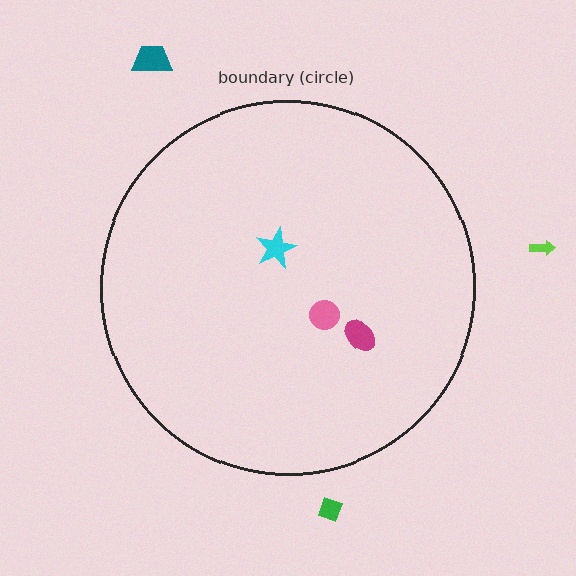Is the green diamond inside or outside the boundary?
Outside.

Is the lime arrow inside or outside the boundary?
Outside.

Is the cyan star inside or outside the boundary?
Inside.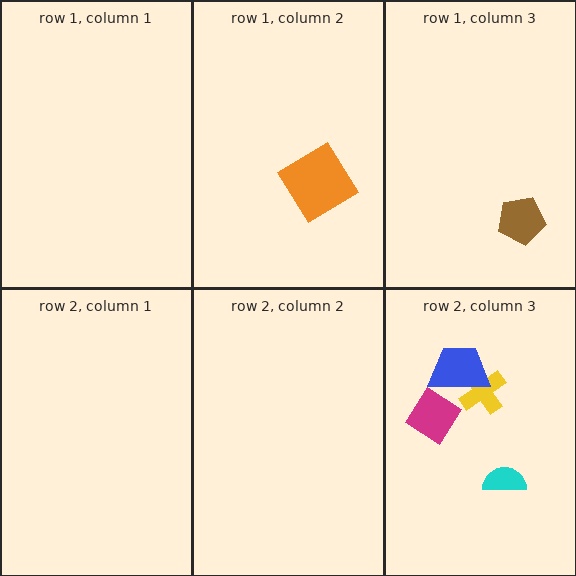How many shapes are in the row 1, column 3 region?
1.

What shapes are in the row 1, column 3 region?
The brown pentagon.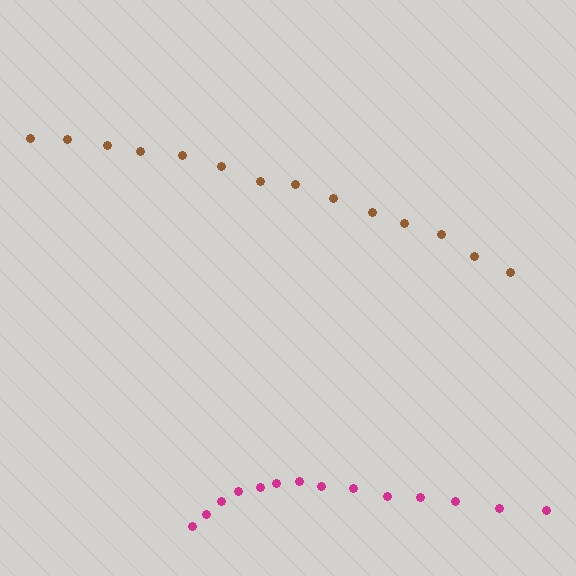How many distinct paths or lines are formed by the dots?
There are 2 distinct paths.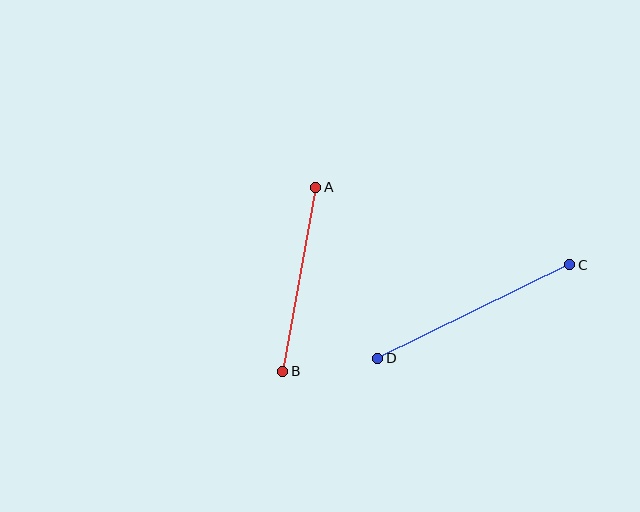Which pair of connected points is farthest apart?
Points C and D are farthest apart.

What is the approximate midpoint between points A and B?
The midpoint is at approximately (299, 279) pixels.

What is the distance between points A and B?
The distance is approximately 187 pixels.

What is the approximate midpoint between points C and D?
The midpoint is at approximately (474, 312) pixels.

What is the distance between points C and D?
The distance is approximately 213 pixels.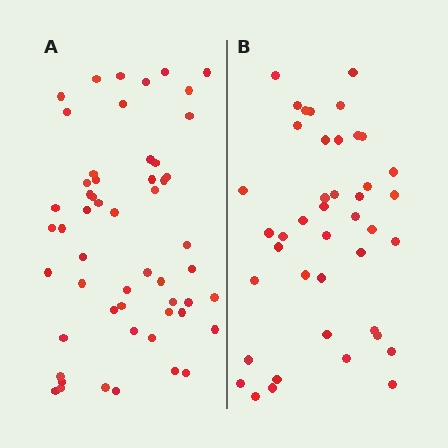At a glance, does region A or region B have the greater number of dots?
Region A (the left region) has more dots.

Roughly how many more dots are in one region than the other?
Region A has roughly 12 or so more dots than region B.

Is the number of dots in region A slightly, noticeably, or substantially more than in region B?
Region A has noticeably more, but not dramatically so. The ratio is roughly 1.3 to 1.